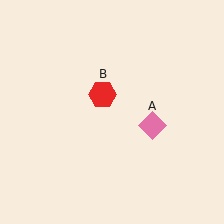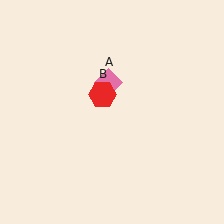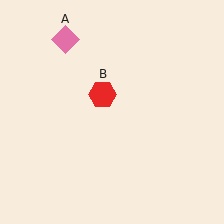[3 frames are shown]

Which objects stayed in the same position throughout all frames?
Red hexagon (object B) remained stationary.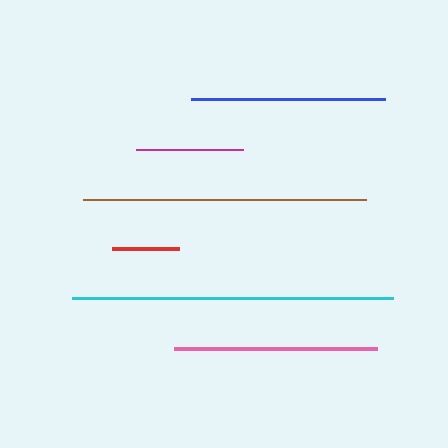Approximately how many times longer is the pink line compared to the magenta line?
The pink line is approximately 1.9 times the length of the magenta line.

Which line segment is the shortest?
The red line is the shortest at approximately 67 pixels.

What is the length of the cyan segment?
The cyan segment is approximately 322 pixels long.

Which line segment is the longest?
The cyan line is the longest at approximately 322 pixels.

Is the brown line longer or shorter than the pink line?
The brown line is longer than the pink line.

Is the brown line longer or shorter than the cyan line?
The cyan line is longer than the brown line.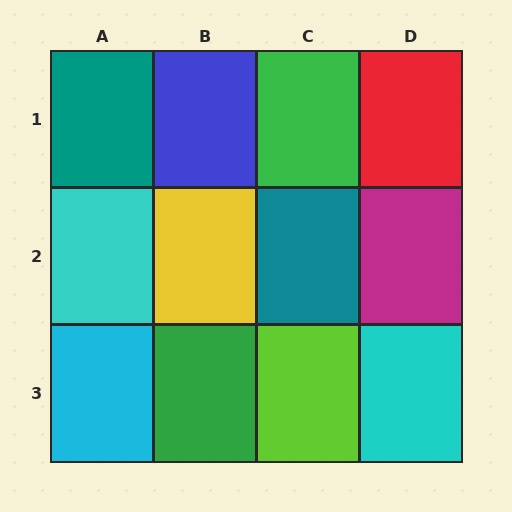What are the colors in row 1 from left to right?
Teal, blue, green, red.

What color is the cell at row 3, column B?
Green.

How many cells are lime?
1 cell is lime.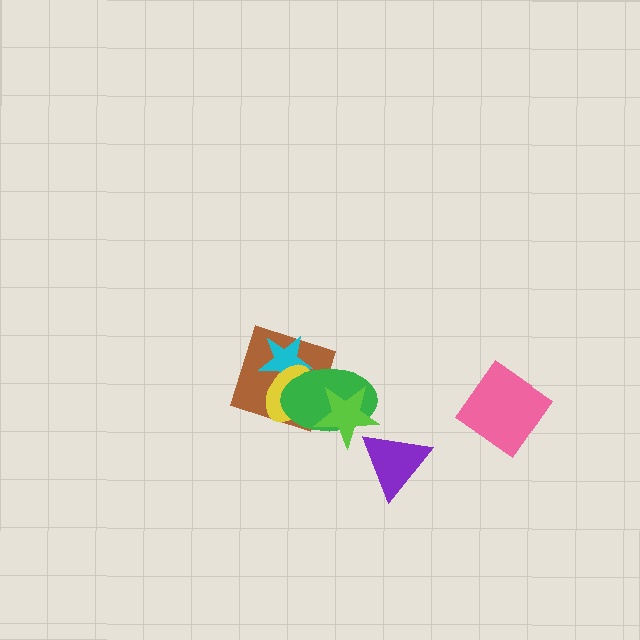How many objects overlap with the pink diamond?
0 objects overlap with the pink diamond.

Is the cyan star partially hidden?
Yes, it is partially covered by another shape.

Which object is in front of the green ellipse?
The lime star is in front of the green ellipse.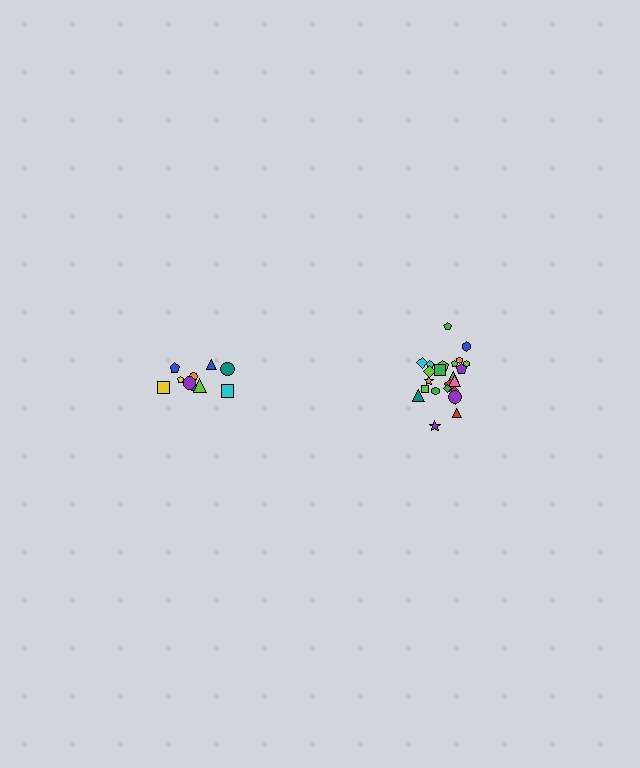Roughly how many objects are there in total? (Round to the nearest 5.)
Roughly 35 objects in total.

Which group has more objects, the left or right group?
The right group.